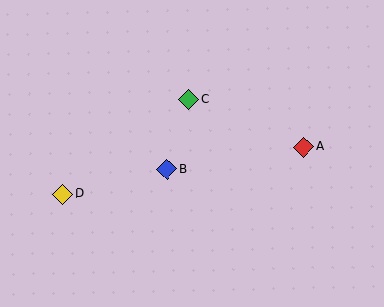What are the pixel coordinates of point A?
Point A is at (304, 147).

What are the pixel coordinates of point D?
Point D is at (62, 194).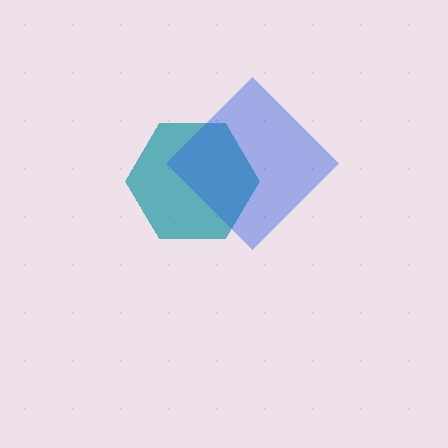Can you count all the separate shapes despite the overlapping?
Yes, there are 2 separate shapes.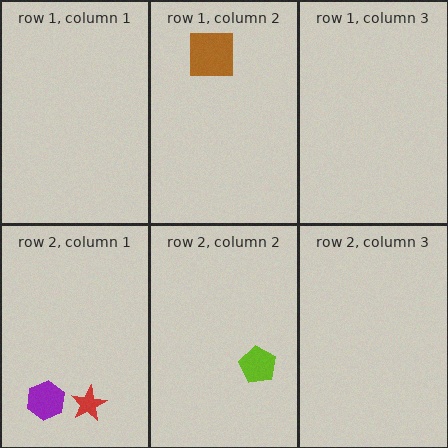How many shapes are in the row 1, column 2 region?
1.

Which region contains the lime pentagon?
The row 2, column 2 region.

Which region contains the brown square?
The row 1, column 2 region.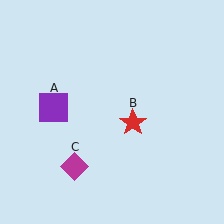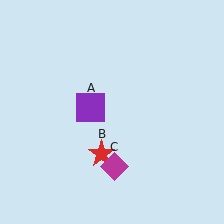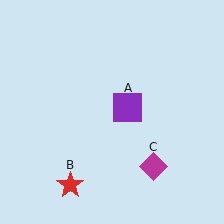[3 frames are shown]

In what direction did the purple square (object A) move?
The purple square (object A) moved right.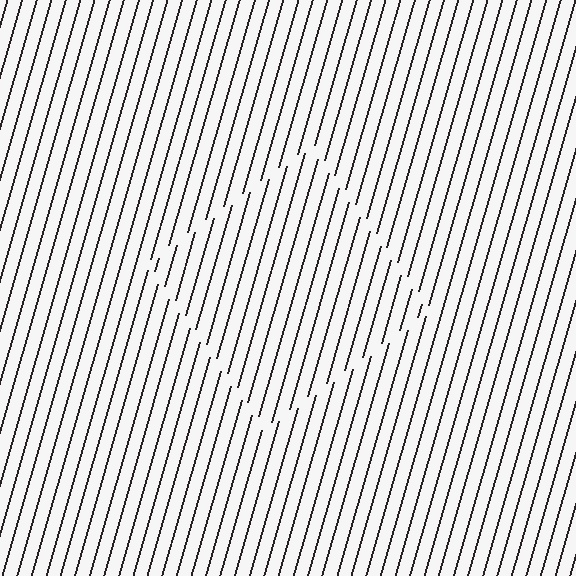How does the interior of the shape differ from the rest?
The interior of the shape contains the same grating, shifted by half a period — the contour is defined by the phase discontinuity where line-ends from the inner and outer gratings abut.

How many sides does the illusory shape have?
4 sides — the line-ends trace a square.